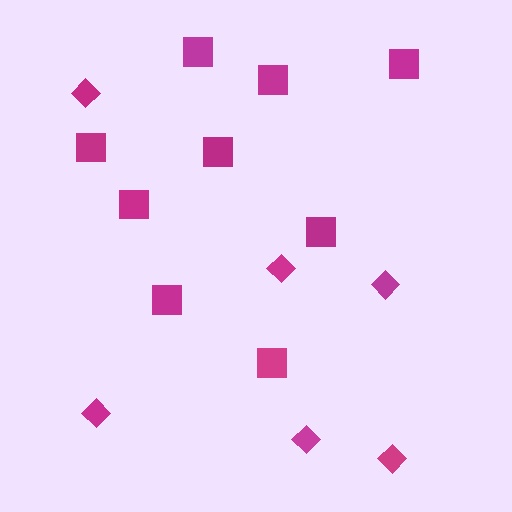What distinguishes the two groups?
There are 2 groups: one group of diamonds (6) and one group of squares (9).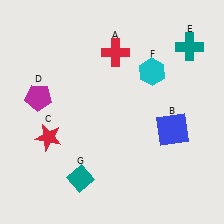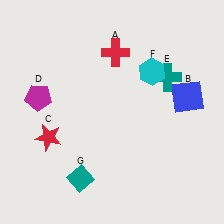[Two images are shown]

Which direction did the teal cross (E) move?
The teal cross (E) moved down.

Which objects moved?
The objects that moved are: the blue square (B), the teal cross (E).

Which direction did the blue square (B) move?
The blue square (B) moved up.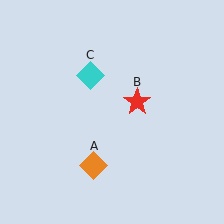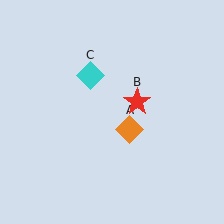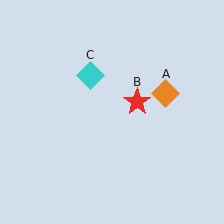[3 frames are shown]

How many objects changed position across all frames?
1 object changed position: orange diamond (object A).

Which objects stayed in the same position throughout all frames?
Red star (object B) and cyan diamond (object C) remained stationary.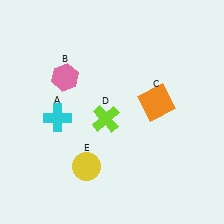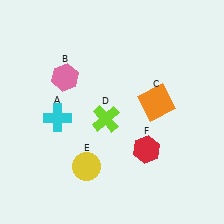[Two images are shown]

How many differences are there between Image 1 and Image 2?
There is 1 difference between the two images.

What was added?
A red hexagon (F) was added in Image 2.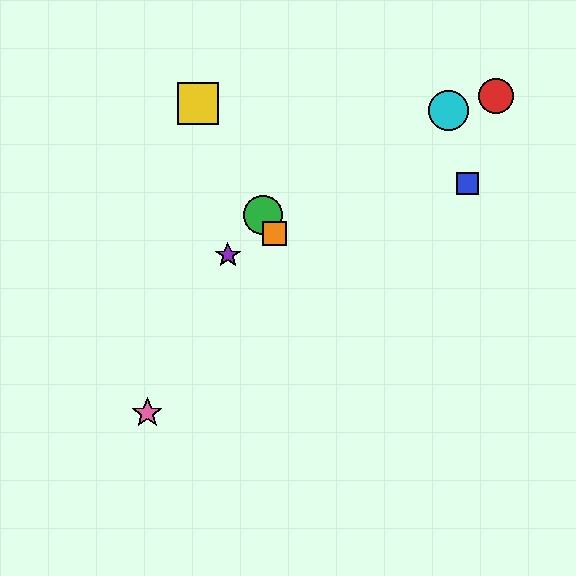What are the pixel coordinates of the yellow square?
The yellow square is at (198, 103).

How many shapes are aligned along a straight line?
3 shapes (the green circle, the yellow square, the orange square) are aligned along a straight line.